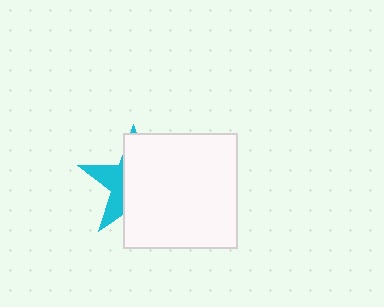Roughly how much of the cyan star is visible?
A small part of it is visible (roughly 33%).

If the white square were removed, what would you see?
You would see the complete cyan star.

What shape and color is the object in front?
The object in front is a white square.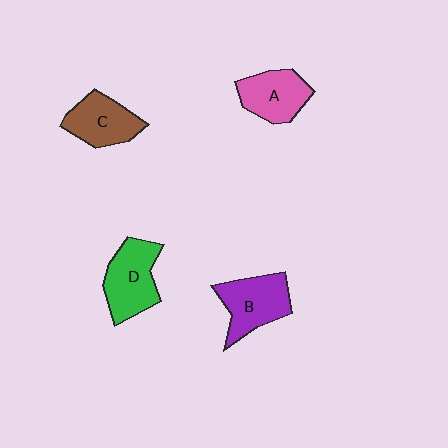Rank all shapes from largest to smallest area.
From largest to smallest: D (green), B (purple), C (brown), A (pink).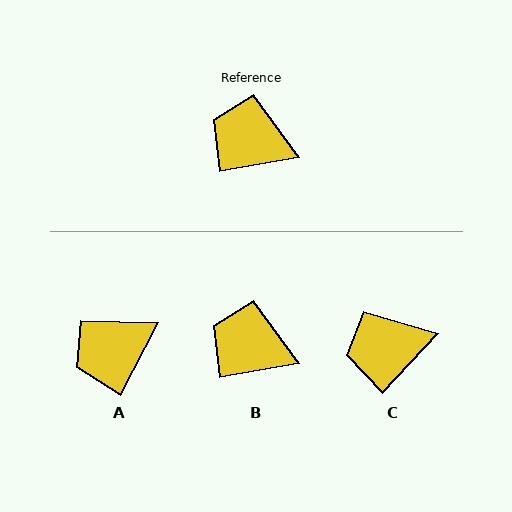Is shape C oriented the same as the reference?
No, it is off by about 37 degrees.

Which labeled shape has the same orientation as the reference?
B.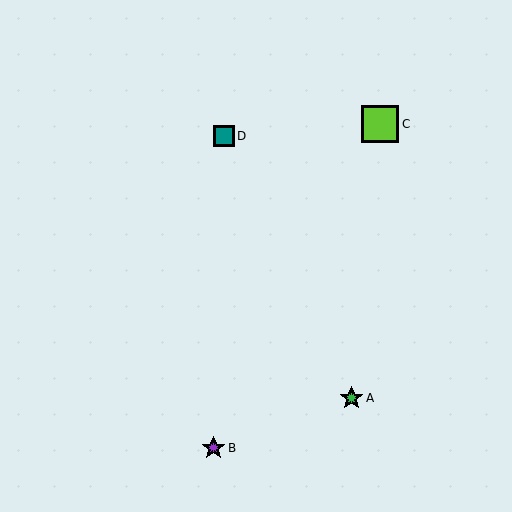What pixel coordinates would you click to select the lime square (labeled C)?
Click at (380, 124) to select the lime square C.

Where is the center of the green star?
The center of the green star is at (352, 398).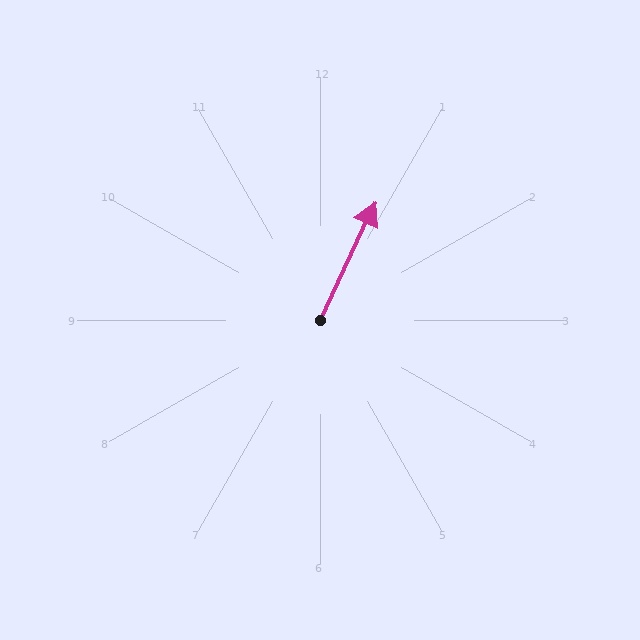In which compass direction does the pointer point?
Northeast.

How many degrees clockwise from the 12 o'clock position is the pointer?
Approximately 25 degrees.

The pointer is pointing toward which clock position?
Roughly 1 o'clock.